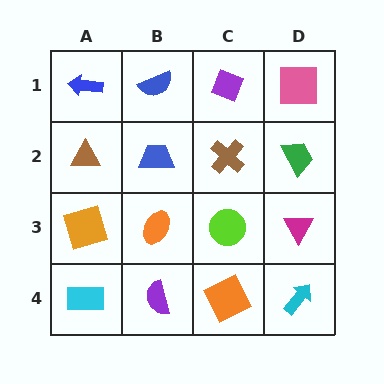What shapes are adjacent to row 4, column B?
An orange ellipse (row 3, column B), a cyan rectangle (row 4, column A), an orange square (row 4, column C).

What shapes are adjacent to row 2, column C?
A purple diamond (row 1, column C), a lime circle (row 3, column C), a blue trapezoid (row 2, column B), a green trapezoid (row 2, column D).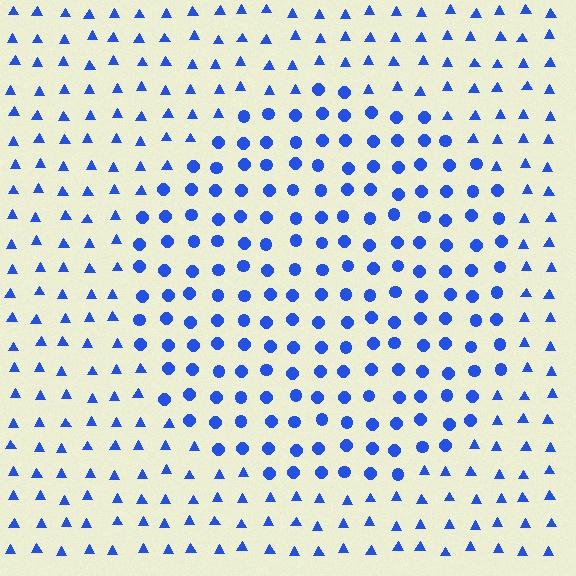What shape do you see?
I see a circle.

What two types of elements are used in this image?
The image uses circles inside the circle region and triangles outside it.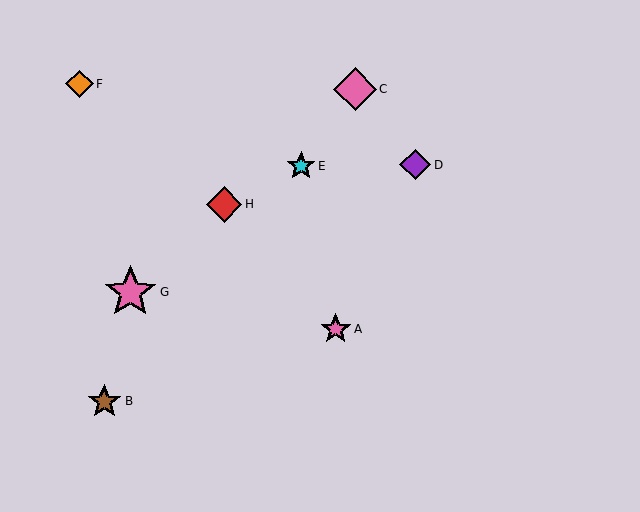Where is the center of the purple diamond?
The center of the purple diamond is at (415, 165).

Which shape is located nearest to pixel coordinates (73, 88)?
The orange diamond (labeled F) at (79, 84) is nearest to that location.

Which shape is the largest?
The pink star (labeled G) is the largest.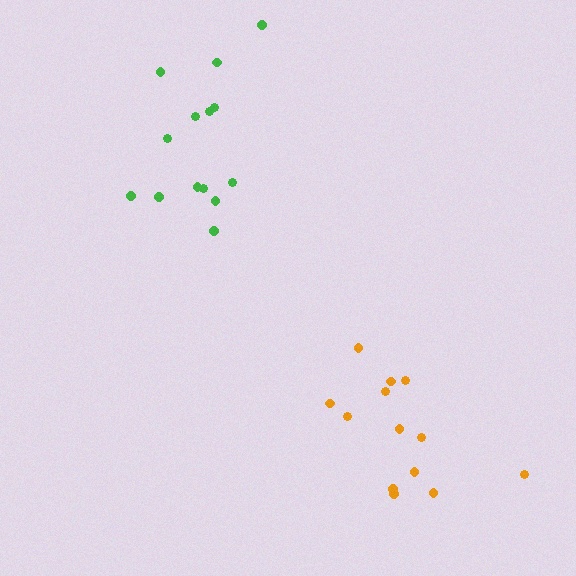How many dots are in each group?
Group 1: 14 dots, Group 2: 13 dots (27 total).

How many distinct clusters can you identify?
There are 2 distinct clusters.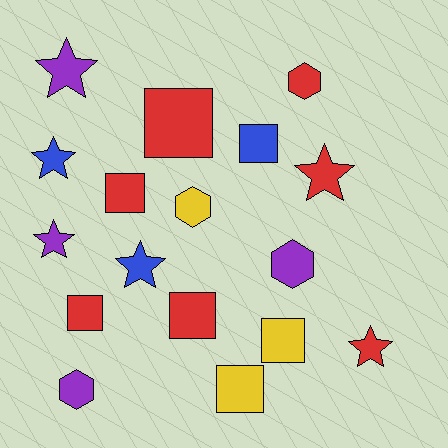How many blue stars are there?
There are 2 blue stars.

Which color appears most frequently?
Red, with 7 objects.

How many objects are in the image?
There are 17 objects.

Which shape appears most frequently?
Square, with 7 objects.